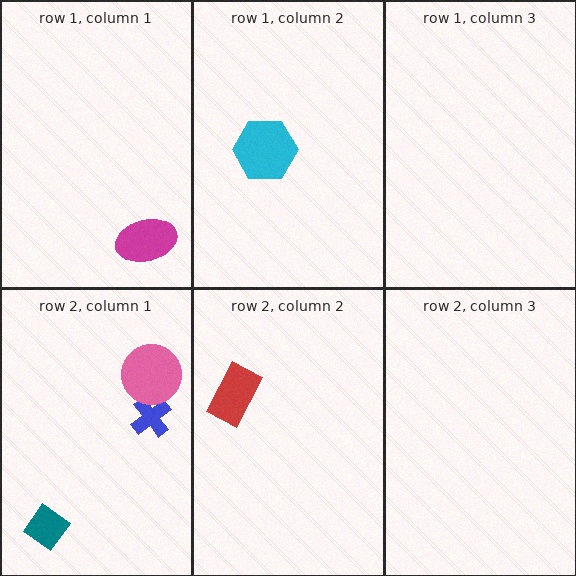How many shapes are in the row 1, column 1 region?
1.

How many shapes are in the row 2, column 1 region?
3.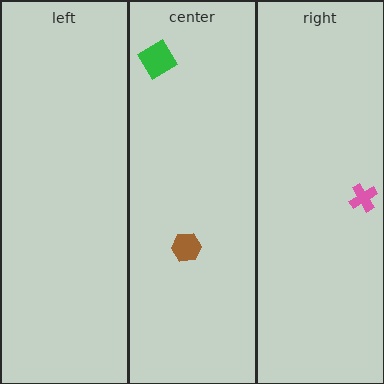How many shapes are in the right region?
1.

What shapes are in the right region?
The pink cross.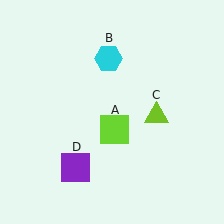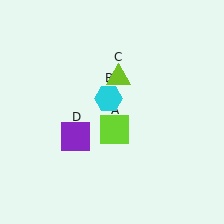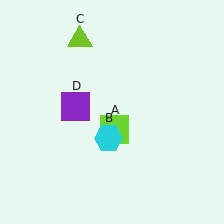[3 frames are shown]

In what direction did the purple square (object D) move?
The purple square (object D) moved up.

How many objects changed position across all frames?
3 objects changed position: cyan hexagon (object B), lime triangle (object C), purple square (object D).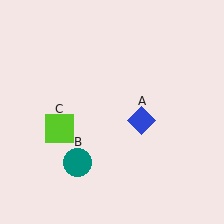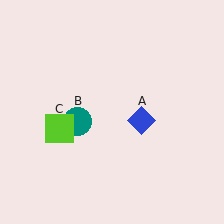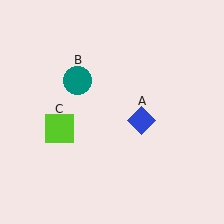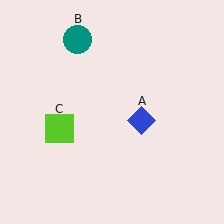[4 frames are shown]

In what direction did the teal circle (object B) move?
The teal circle (object B) moved up.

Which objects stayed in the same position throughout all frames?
Blue diamond (object A) and lime square (object C) remained stationary.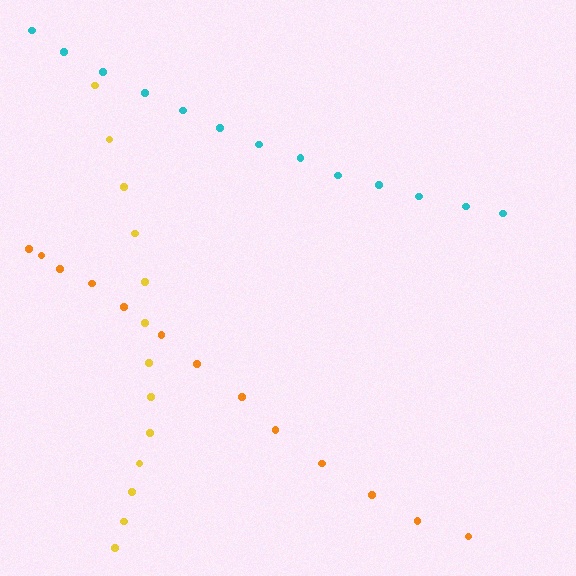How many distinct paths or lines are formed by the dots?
There are 3 distinct paths.